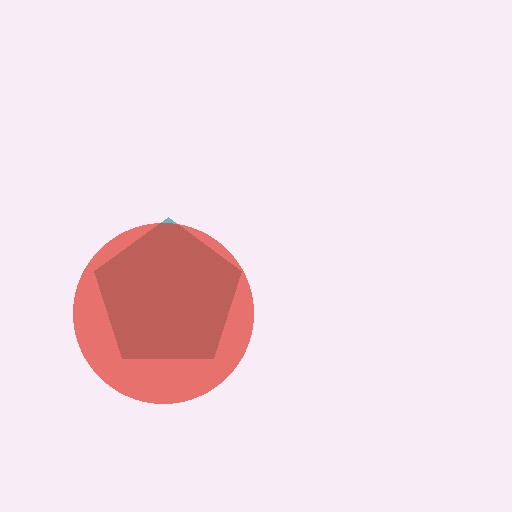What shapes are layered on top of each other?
The layered shapes are: a teal pentagon, a red circle.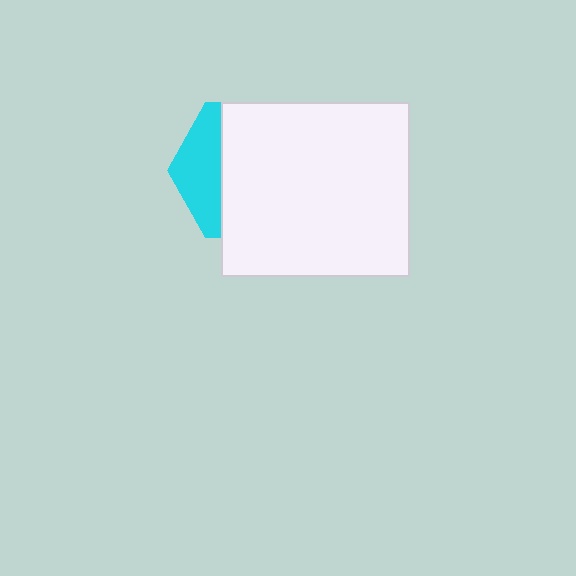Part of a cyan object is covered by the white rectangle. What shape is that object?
It is a hexagon.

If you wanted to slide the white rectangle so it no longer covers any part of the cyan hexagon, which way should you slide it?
Slide it right — that is the most direct way to separate the two shapes.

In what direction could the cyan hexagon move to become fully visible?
The cyan hexagon could move left. That would shift it out from behind the white rectangle entirely.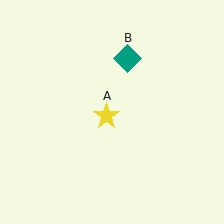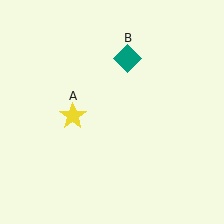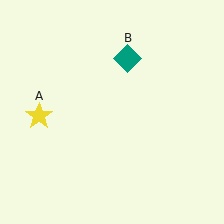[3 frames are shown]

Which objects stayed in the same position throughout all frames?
Teal diamond (object B) remained stationary.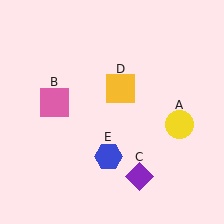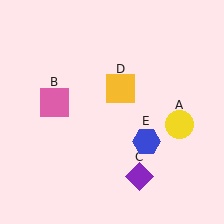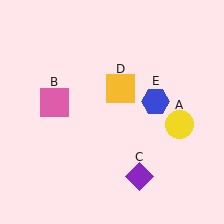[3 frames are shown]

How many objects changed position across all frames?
1 object changed position: blue hexagon (object E).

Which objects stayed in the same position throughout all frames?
Yellow circle (object A) and pink square (object B) and purple diamond (object C) and yellow square (object D) remained stationary.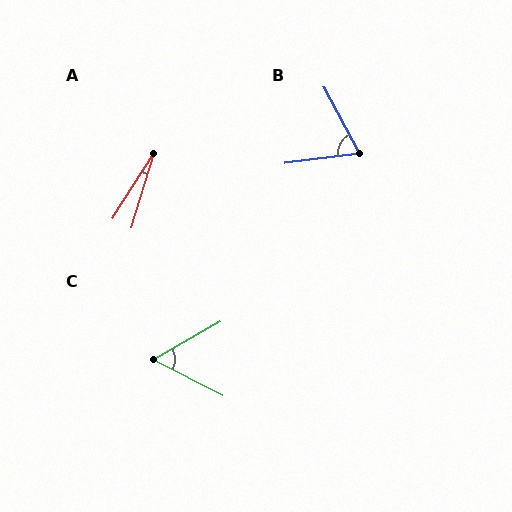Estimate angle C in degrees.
Approximately 57 degrees.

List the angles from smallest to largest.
A (15°), C (57°), B (69°).